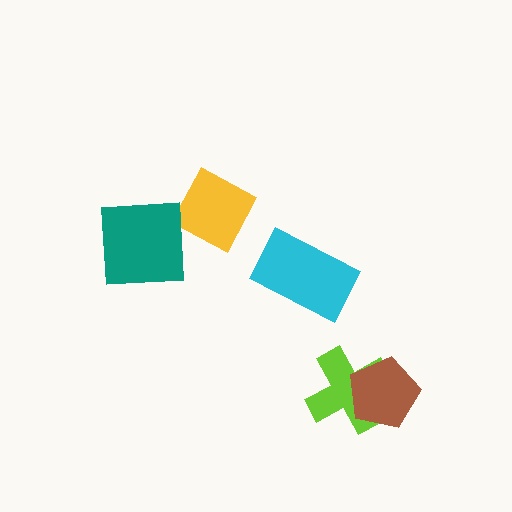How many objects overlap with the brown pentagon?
1 object overlaps with the brown pentagon.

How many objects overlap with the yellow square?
0 objects overlap with the yellow square.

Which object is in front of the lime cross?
The brown pentagon is in front of the lime cross.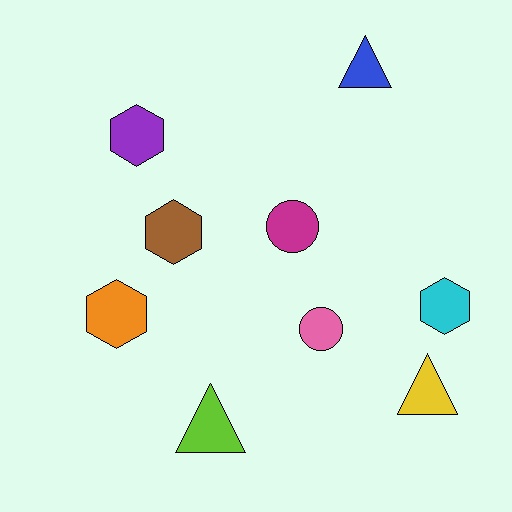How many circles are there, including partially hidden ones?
There are 2 circles.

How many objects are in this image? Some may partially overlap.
There are 9 objects.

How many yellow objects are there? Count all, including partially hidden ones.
There is 1 yellow object.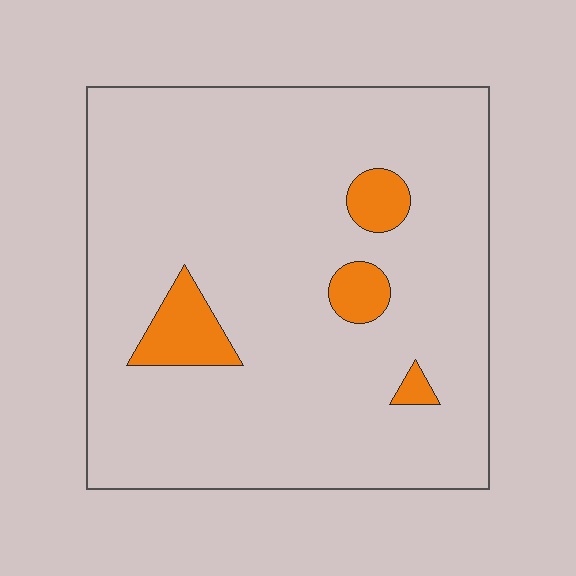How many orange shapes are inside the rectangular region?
4.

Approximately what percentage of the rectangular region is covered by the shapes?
Approximately 10%.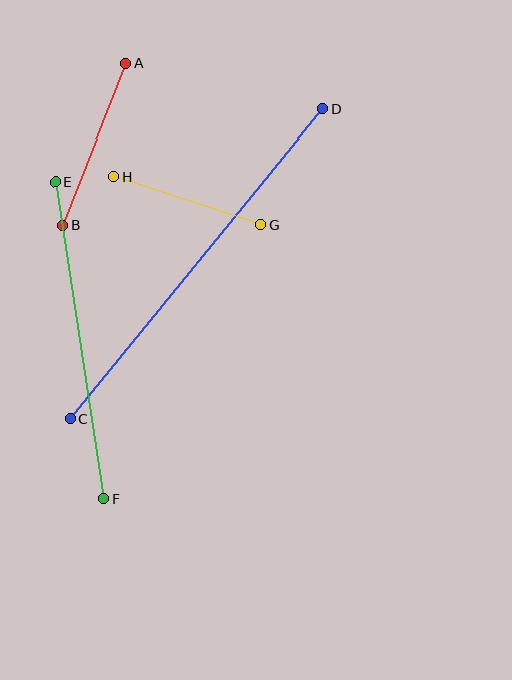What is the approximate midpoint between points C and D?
The midpoint is at approximately (197, 264) pixels.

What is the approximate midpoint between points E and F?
The midpoint is at approximately (80, 341) pixels.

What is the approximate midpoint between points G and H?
The midpoint is at approximately (187, 201) pixels.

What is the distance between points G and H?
The distance is approximately 155 pixels.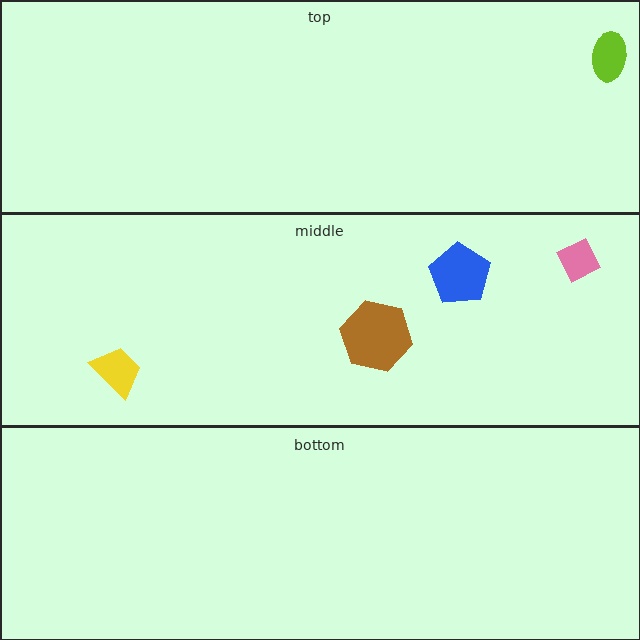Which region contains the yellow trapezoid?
The middle region.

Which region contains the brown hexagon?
The middle region.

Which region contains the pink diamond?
The middle region.